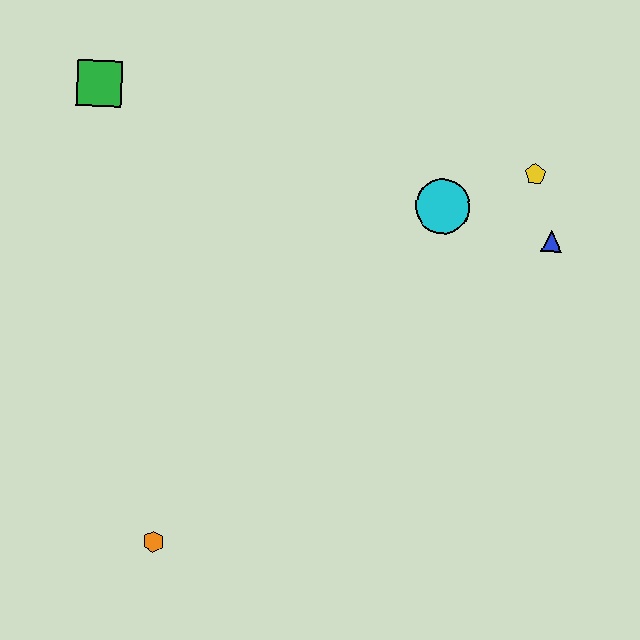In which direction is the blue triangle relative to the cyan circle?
The blue triangle is to the right of the cyan circle.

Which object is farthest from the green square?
The blue triangle is farthest from the green square.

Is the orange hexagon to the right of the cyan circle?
No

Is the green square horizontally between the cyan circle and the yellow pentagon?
No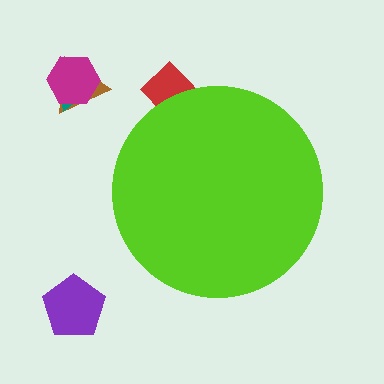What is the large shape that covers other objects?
A lime circle.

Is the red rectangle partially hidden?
Yes, the red rectangle is partially hidden behind the lime circle.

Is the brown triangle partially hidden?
No, the brown triangle is fully visible.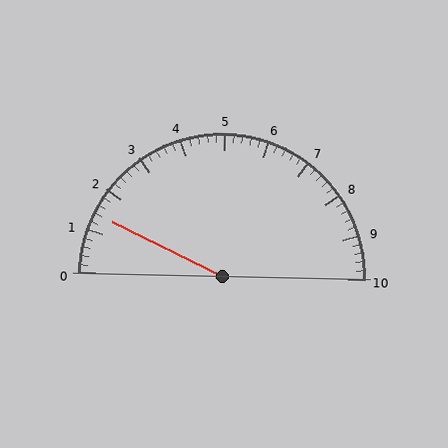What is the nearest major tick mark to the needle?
The nearest major tick mark is 1.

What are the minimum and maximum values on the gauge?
The gauge ranges from 0 to 10.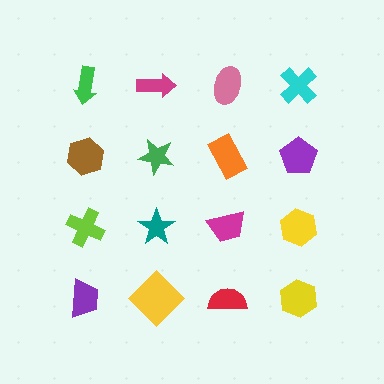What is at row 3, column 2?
A teal star.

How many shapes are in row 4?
4 shapes.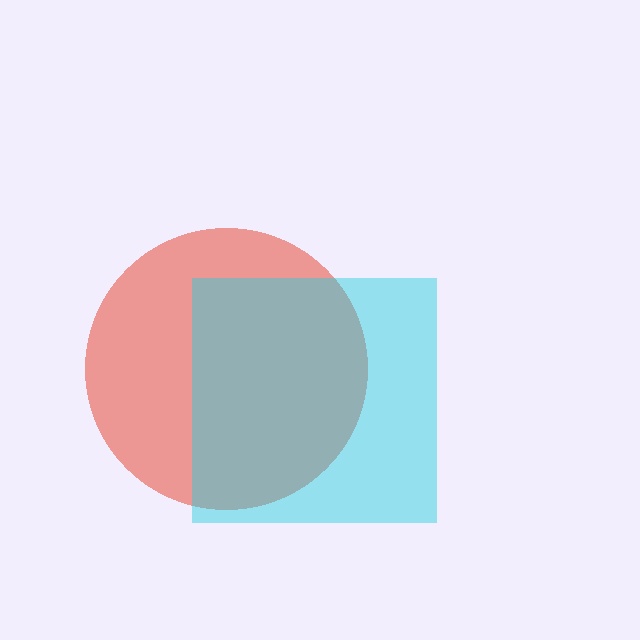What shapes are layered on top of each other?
The layered shapes are: a red circle, a cyan square.